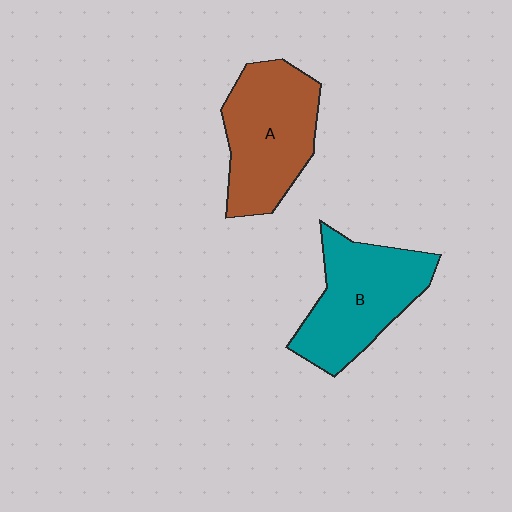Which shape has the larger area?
Shape A (brown).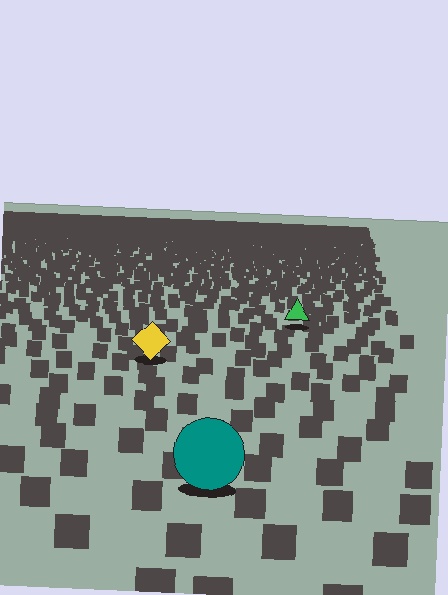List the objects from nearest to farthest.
From nearest to farthest: the teal circle, the yellow diamond, the green triangle.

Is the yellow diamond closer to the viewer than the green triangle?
Yes. The yellow diamond is closer — you can tell from the texture gradient: the ground texture is coarser near it.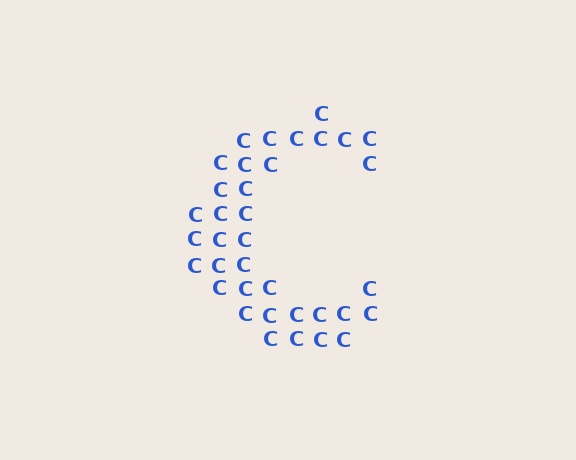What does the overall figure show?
The overall figure shows the letter C.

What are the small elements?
The small elements are letter C's.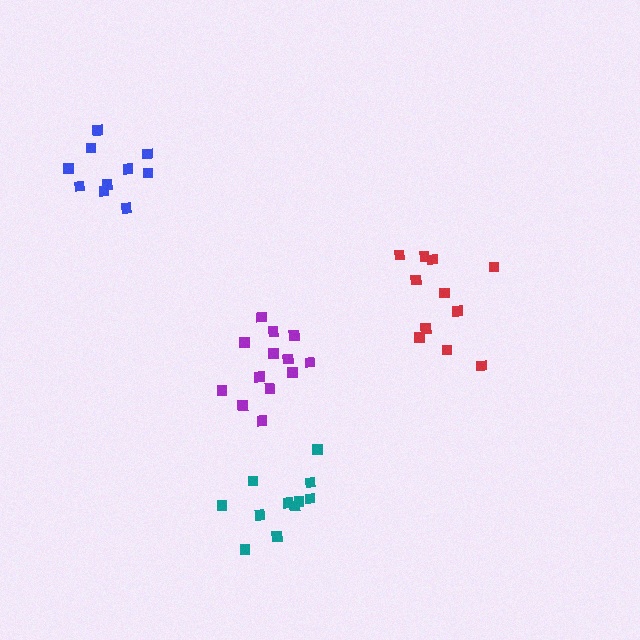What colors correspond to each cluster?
The clusters are colored: red, purple, teal, blue.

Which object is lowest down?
The teal cluster is bottommost.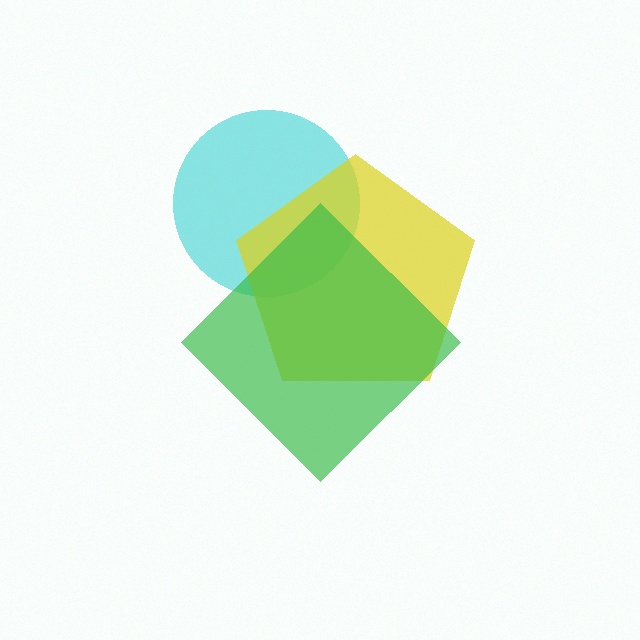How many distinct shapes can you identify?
There are 3 distinct shapes: a cyan circle, a yellow pentagon, a green diamond.